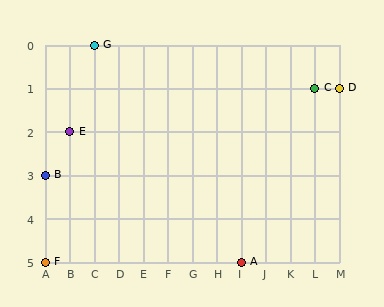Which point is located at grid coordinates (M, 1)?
Point D is at (M, 1).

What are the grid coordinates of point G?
Point G is at grid coordinates (C, 0).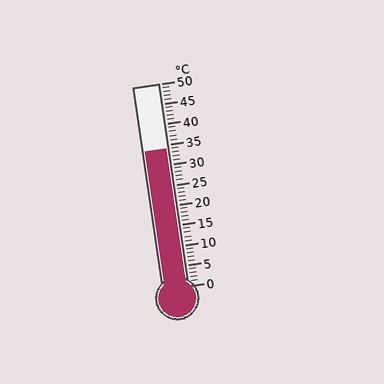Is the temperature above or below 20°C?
The temperature is above 20°C.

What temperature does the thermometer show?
The thermometer shows approximately 34°C.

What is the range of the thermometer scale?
The thermometer scale ranges from 0°C to 50°C.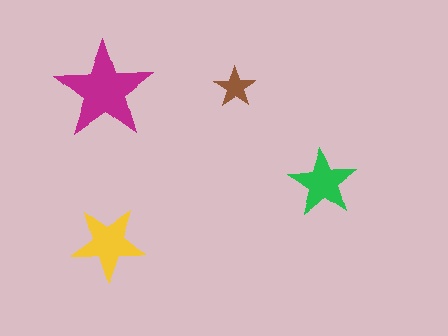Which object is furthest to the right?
The green star is rightmost.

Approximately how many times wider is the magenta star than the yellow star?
About 1.5 times wider.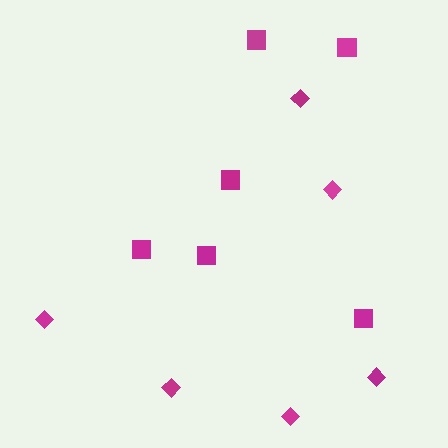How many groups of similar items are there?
There are 2 groups: one group of diamonds (6) and one group of squares (6).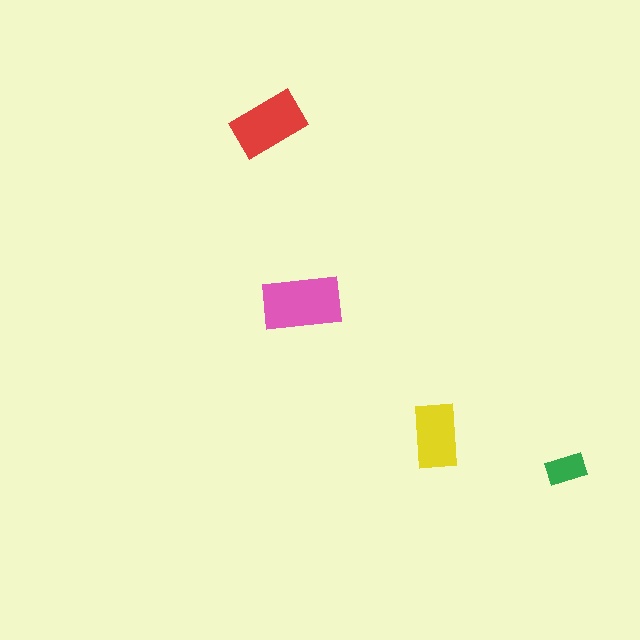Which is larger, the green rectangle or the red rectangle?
The red one.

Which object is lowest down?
The green rectangle is bottommost.